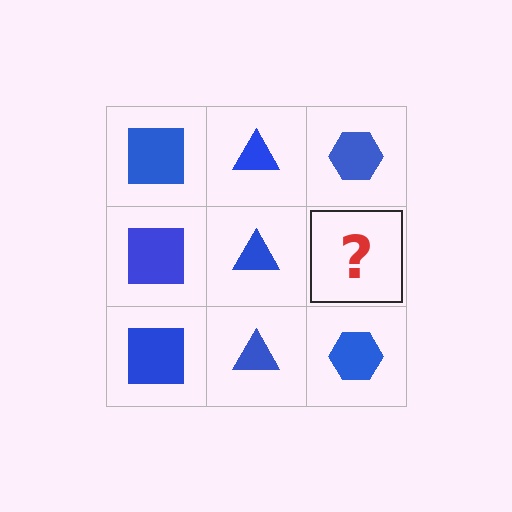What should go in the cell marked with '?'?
The missing cell should contain a blue hexagon.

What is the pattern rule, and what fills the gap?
The rule is that each column has a consistent shape. The gap should be filled with a blue hexagon.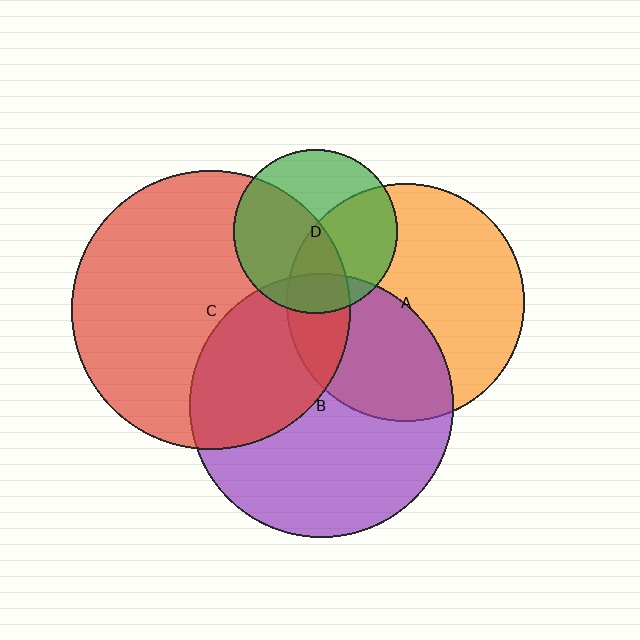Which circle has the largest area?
Circle C (red).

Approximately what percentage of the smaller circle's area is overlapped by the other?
Approximately 15%.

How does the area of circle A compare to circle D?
Approximately 2.1 times.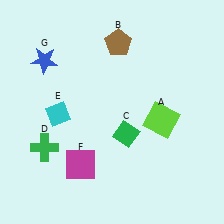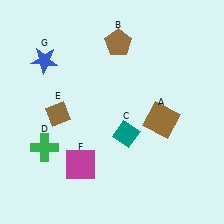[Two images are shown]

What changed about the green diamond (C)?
In Image 1, C is green. In Image 2, it changed to teal.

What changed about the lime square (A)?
In Image 1, A is lime. In Image 2, it changed to brown.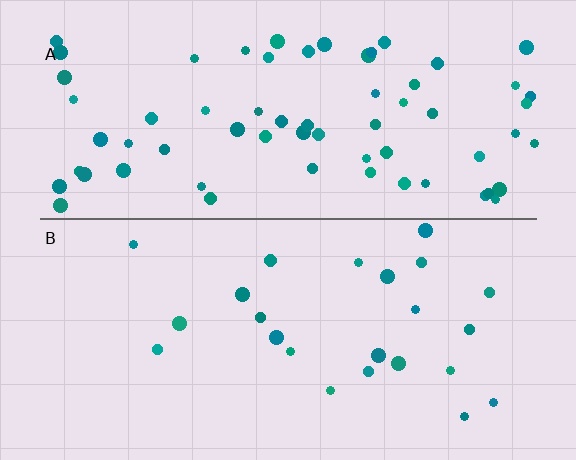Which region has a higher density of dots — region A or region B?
A (the top).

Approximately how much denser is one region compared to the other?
Approximately 2.8× — region A over region B.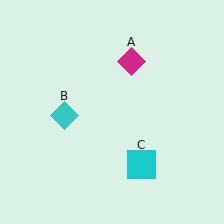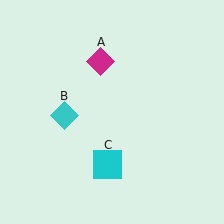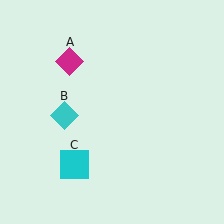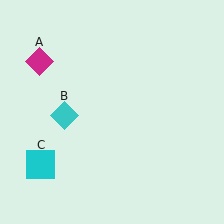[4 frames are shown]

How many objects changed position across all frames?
2 objects changed position: magenta diamond (object A), cyan square (object C).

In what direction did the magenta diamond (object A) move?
The magenta diamond (object A) moved left.